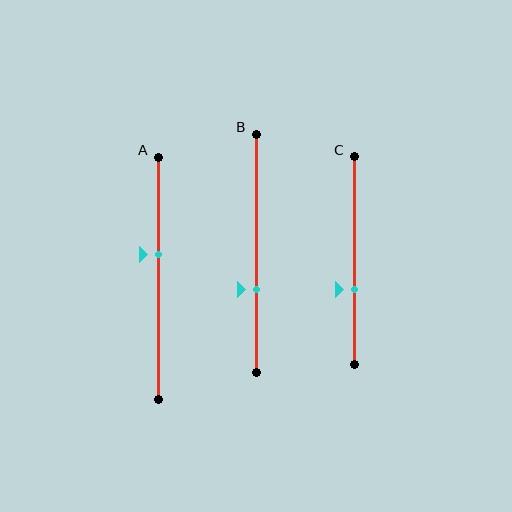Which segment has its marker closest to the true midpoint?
Segment A has its marker closest to the true midpoint.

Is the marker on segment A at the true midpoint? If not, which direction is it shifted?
No, the marker on segment A is shifted upward by about 10% of the segment length.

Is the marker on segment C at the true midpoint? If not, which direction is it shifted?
No, the marker on segment C is shifted downward by about 14% of the segment length.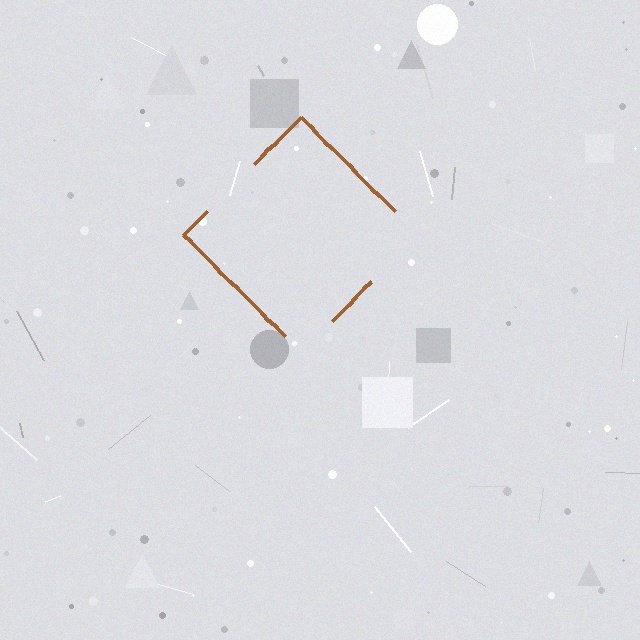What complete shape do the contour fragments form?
The contour fragments form a diamond.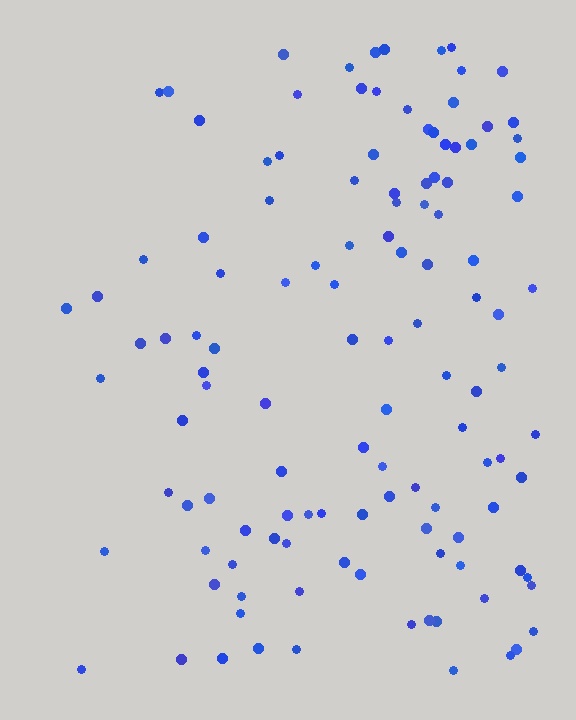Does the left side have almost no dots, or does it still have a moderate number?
Still a moderate number, just noticeably fewer than the right.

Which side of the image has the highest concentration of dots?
The right.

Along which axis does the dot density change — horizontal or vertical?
Horizontal.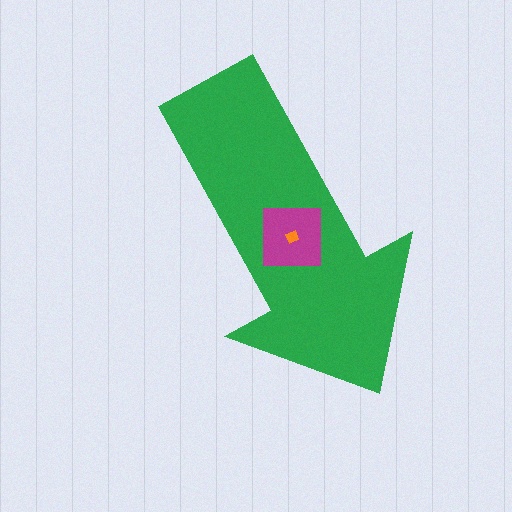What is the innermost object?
The orange diamond.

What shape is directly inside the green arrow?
The magenta square.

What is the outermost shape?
The green arrow.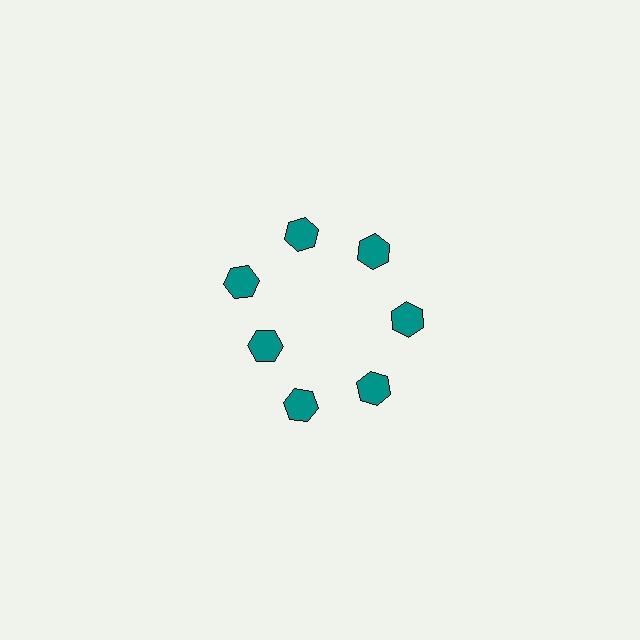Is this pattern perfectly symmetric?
No. The 7 teal hexagons are arranged in a ring, but one element near the 8 o'clock position is pulled inward toward the center, breaking the 7-fold rotational symmetry.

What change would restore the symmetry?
The symmetry would be restored by moving it outward, back onto the ring so that all 7 hexagons sit at equal angles and equal distance from the center.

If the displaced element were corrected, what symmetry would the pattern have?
It would have 7-fold rotational symmetry — the pattern would map onto itself every 51 degrees.